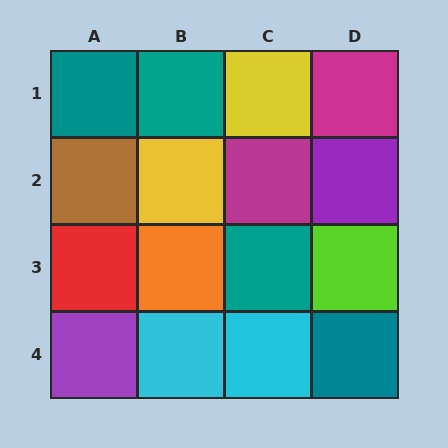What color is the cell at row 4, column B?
Cyan.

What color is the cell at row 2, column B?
Yellow.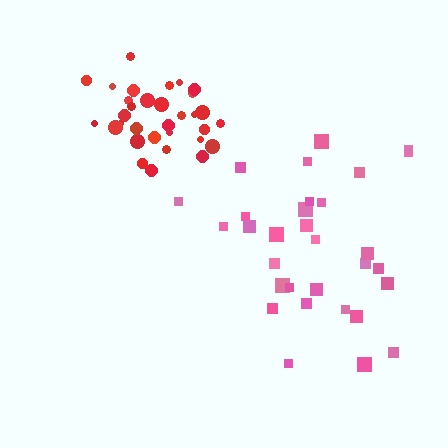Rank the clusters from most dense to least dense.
red, pink.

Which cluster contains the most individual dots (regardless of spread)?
Red (33).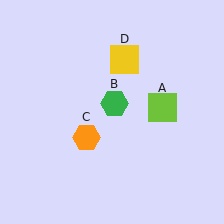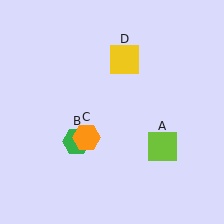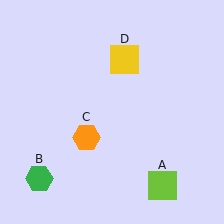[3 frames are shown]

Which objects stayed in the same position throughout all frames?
Orange hexagon (object C) and yellow square (object D) remained stationary.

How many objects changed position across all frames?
2 objects changed position: lime square (object A), green hexagon (object B).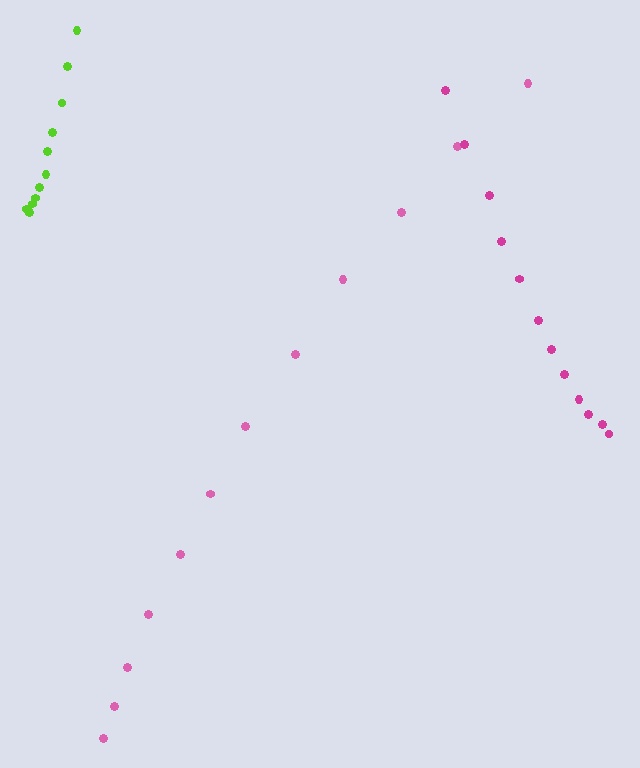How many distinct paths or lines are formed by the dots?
There are 3 distinct paths.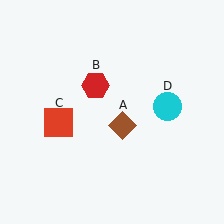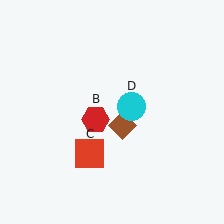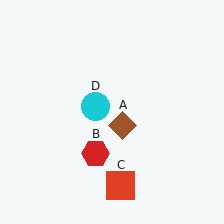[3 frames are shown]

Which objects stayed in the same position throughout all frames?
Brown diamond (object A) remained stationary.